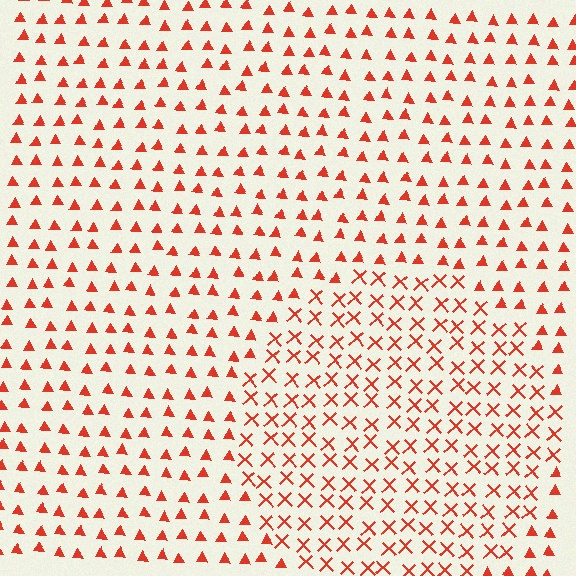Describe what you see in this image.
The image is filled with small red elements arranged in a uniform grid. A circle-shaped region contains X marks, while the surrounding area contains triangles. The boundary is defined purely by the change in element shape.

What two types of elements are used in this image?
The image uses X marks inside the circle region and triangles outside it.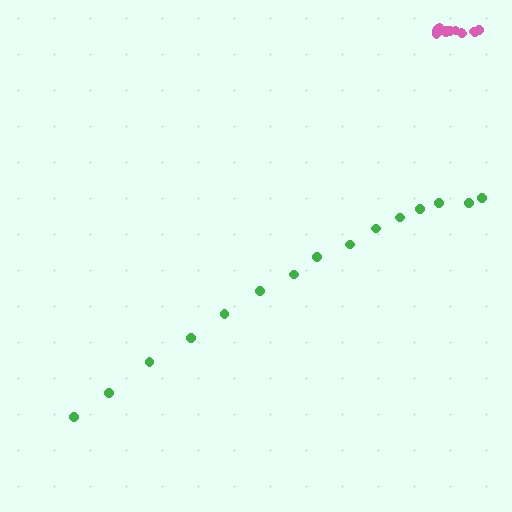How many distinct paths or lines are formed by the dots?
There are 2 distinct paths.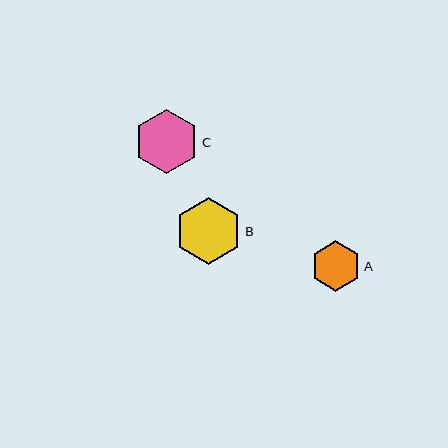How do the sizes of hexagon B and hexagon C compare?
Hexagon B and hexagon C are approximately the same size.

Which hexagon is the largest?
Hexagon B is the largest with a size of approximately 67 pixels.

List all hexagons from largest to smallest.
From largest to smallest: B, C, A.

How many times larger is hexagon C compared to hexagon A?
Hexagon C is approximately 1.3 times the size of hexagon A.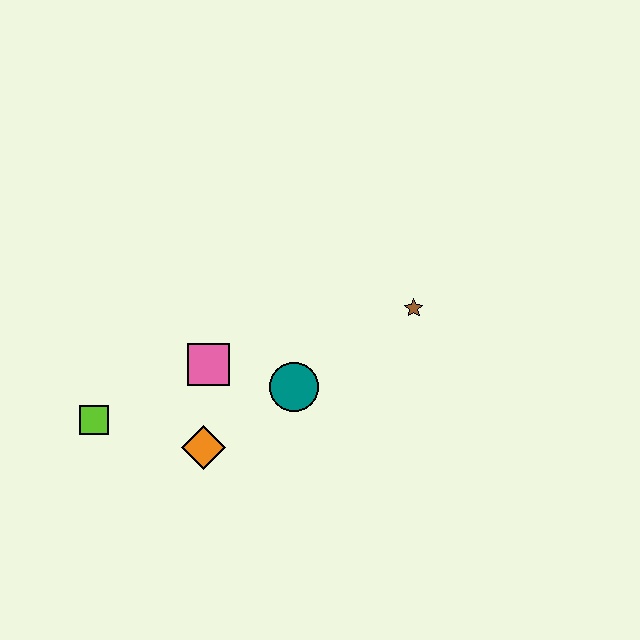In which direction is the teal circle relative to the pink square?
The teal circle is to the right of the pink square.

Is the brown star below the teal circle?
No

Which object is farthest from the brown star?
The lime square is farthest from the brown star.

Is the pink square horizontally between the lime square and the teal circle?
Yes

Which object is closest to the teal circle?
The pink square is closest to the teal circle.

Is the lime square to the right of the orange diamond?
No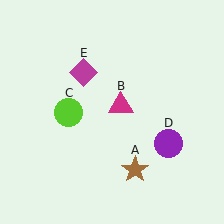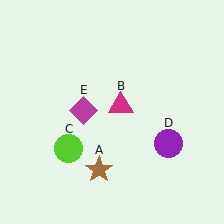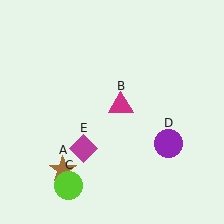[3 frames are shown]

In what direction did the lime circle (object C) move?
The lime circle (object C) moved down.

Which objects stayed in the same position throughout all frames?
Magenta triangle (object B) and purple circle (object D) remained stationary.